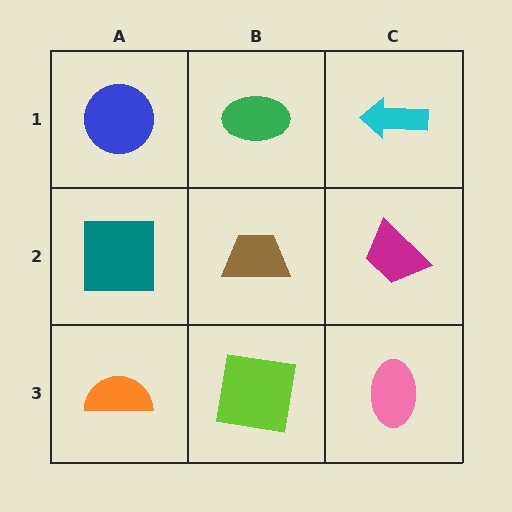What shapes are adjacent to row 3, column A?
A teal square (row 2, column A), a lime square (row 3, column B).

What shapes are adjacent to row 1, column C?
A magenta trapezoid (row 2, column C), a green ellipse (row 1, column B).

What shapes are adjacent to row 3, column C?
A magenta trapezoid (row 2, column C), a lime square (row 3, column B).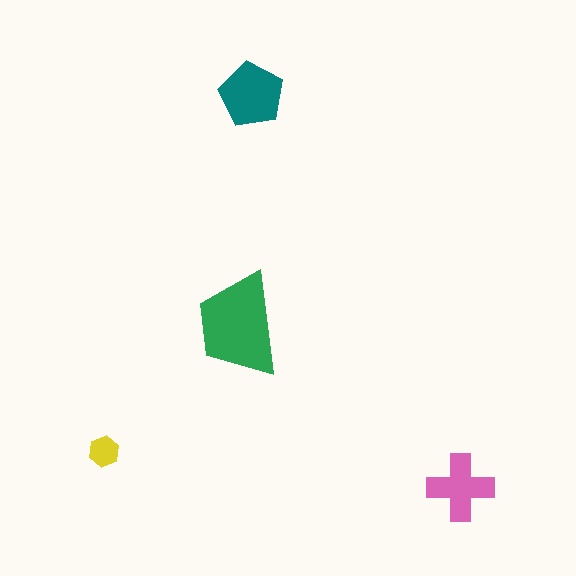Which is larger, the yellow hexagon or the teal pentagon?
The teal pentagon.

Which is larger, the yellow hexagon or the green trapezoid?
The green trapezoid.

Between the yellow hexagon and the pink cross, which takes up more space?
The pink cross.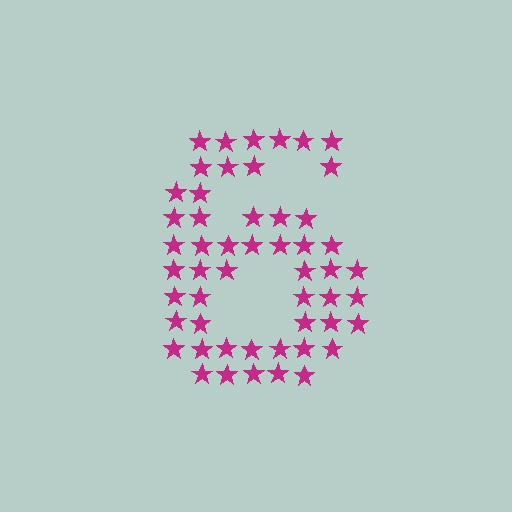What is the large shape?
The large shape is the digit 6.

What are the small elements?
The small elements are stars.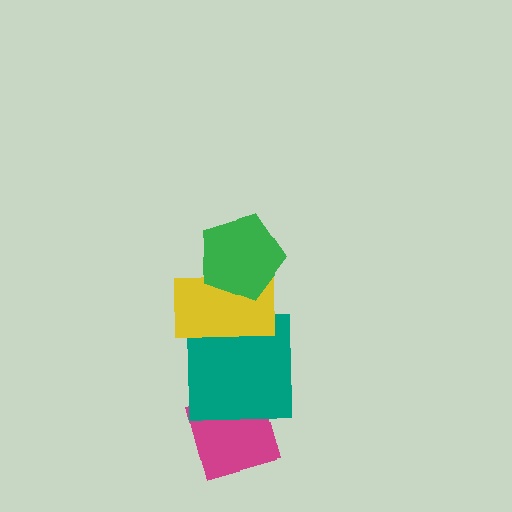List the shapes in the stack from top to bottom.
From top to bottom: the green pentagon, the yellow rectangle, the teal square, the magenta diamond.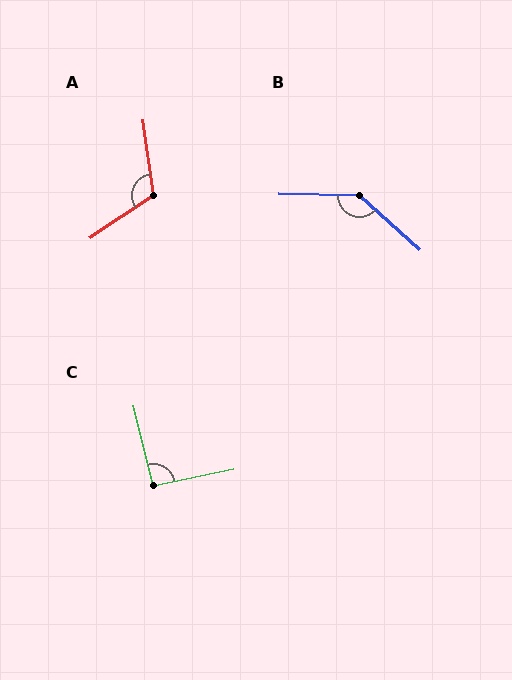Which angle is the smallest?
C, at approximately 92 degrees.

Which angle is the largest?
B, at approximately 139 degrees.